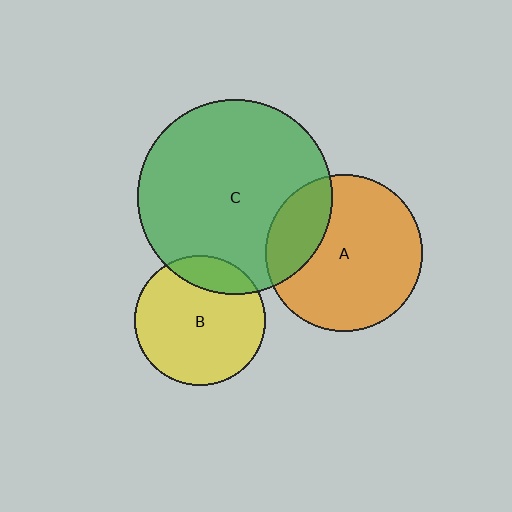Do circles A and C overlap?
Yes.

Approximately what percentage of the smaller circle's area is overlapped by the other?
Approximately 25%.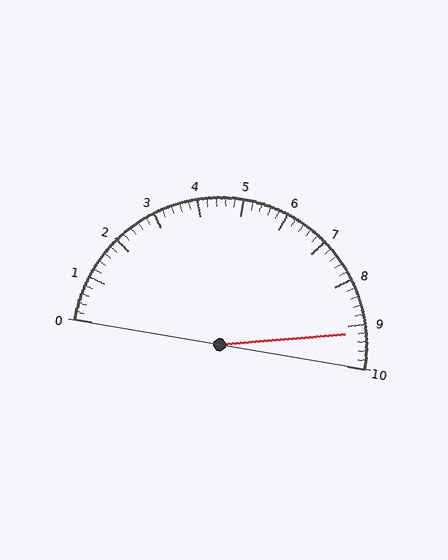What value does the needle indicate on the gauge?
The needle indicates approximately 9.2.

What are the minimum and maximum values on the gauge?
The gauge ranges from 0 to 10.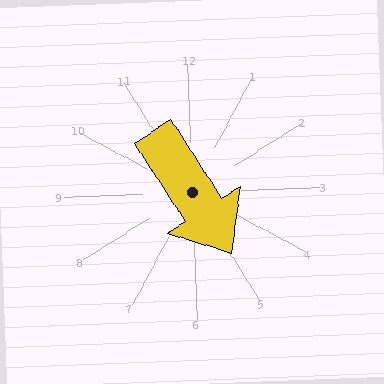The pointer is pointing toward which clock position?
Roughly 5 o'clock.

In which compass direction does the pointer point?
Southeast.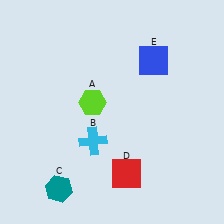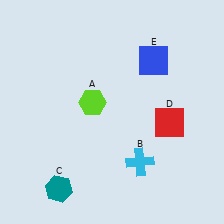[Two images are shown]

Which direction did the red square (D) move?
The red square (D) moved up.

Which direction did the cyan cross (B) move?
The cyan cross (B) moved right.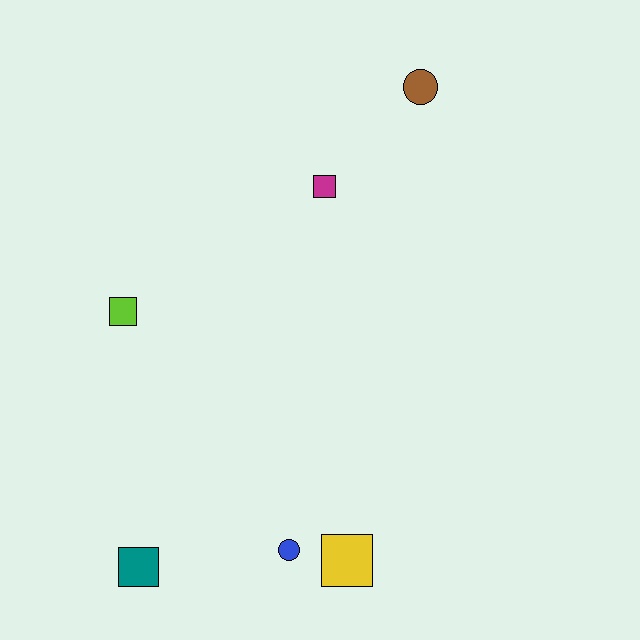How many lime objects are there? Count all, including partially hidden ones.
There is 1 lime object.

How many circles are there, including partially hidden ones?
There are 2 circles.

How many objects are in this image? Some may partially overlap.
There are 6 objects.